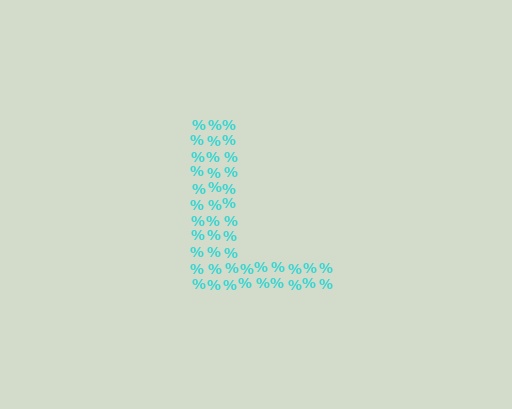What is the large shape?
The large shape is the letter L.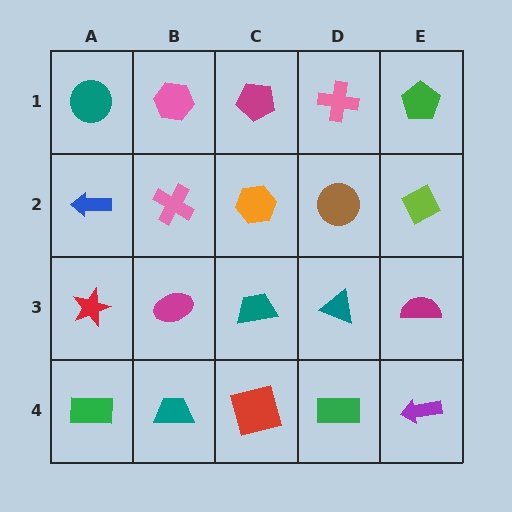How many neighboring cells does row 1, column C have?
3.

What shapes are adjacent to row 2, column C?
A magenta pentagon (row 1, column C), a teal trapezoid (row 3, column C), a pink cross (row 2, column B), a brown circle (row 2, column D).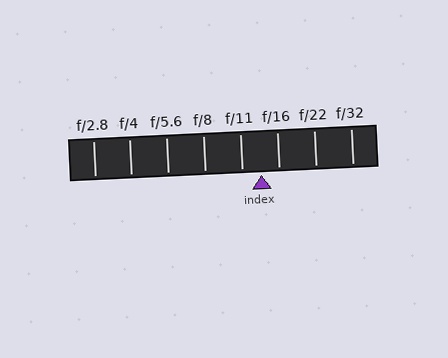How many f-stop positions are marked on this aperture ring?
There are 8 f-stop positions marked.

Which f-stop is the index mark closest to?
The index mark is closest to f/16.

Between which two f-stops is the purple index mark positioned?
The index mark is between f/11 and f/16.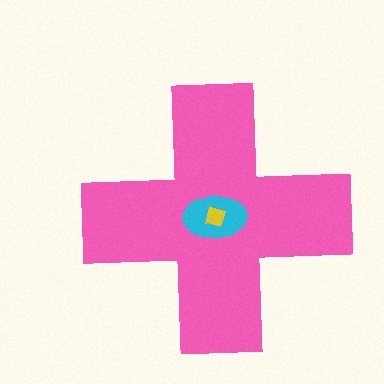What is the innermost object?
The yellow square.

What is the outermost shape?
The pink cross.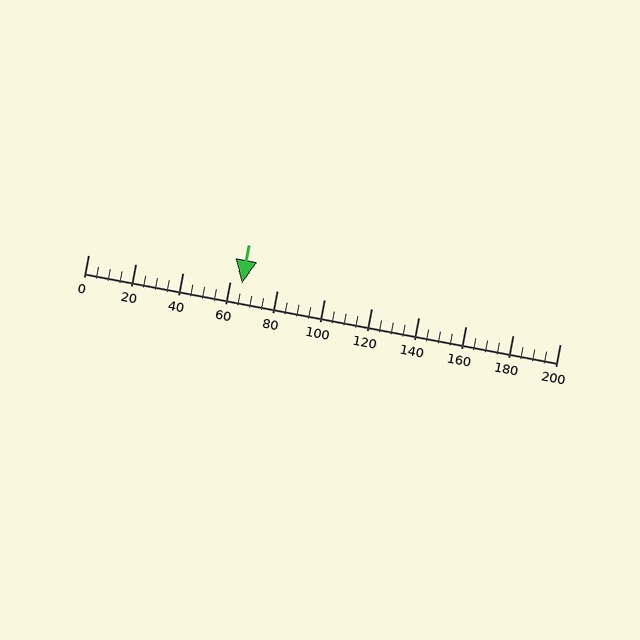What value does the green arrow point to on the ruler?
The green arrow points to approximately 65.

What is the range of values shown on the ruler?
The ruler shows values from 0 to 200.